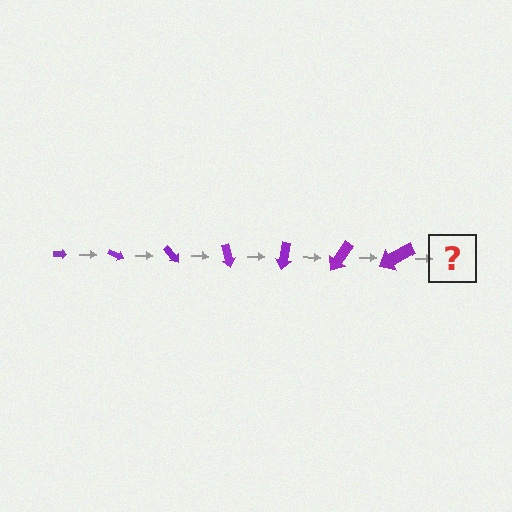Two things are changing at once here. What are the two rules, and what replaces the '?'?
The two rules are that the arrow grows larger each step and it rotates 25 degrees each step. The '?' should be an arrow, larger than the previous one and rotated 175 degrees from the start.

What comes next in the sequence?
The next element should be an arrow, larger than the previous one and rotated 175 degrees from the start.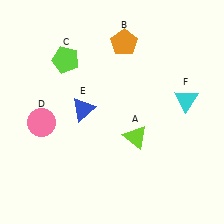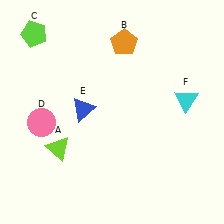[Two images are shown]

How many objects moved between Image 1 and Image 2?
2 objects moved between the two images.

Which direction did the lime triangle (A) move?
The lime triangle (A) moved left.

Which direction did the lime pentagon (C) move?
The lime pentagon (C) moved left.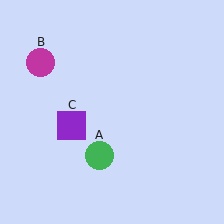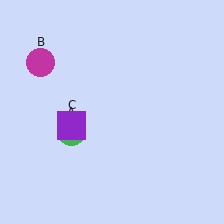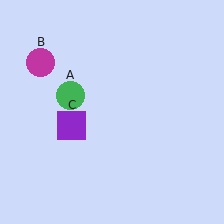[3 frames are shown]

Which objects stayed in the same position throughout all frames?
Magenta circle (object B) and purple square (object C) remained stationary.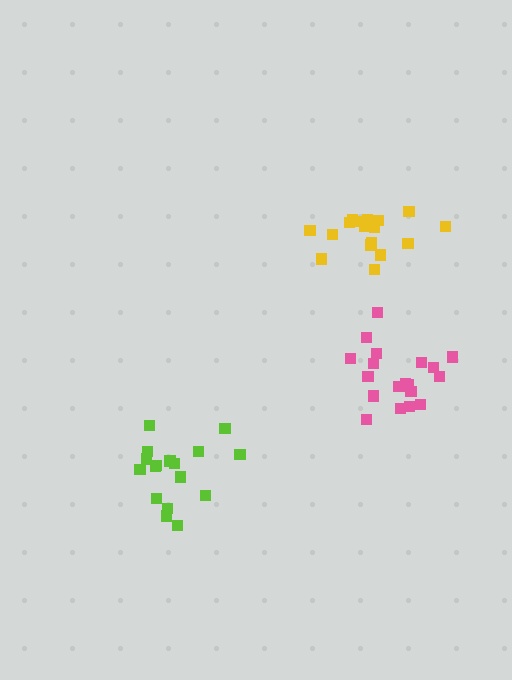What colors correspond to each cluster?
The clusters are colored: lime, yellow, pink.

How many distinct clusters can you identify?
There are 3 distinct clusters.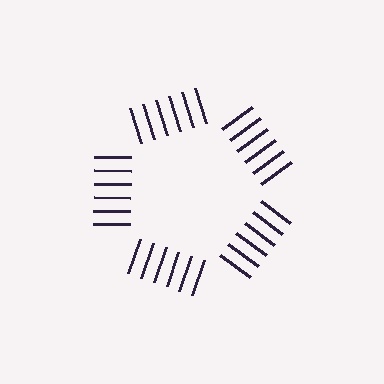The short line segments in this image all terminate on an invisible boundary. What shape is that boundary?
An illusory pentagon — the line segments terminate on its edges but no continuous stroke is drawn.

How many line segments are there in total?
30 — 6 along each of the 5 edges.